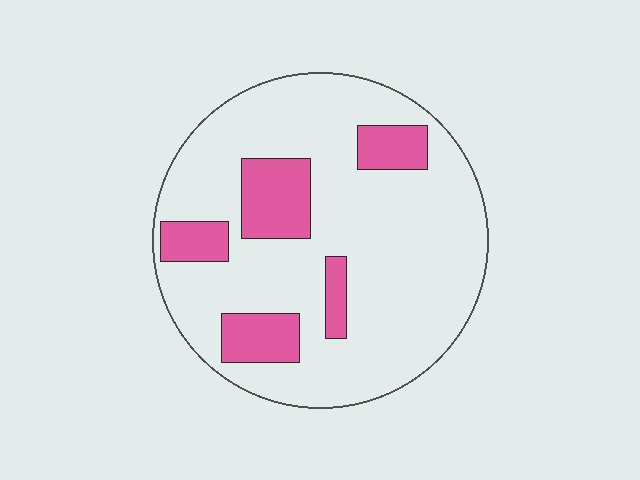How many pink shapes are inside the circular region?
5.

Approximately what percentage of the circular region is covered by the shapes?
Approximately 20%.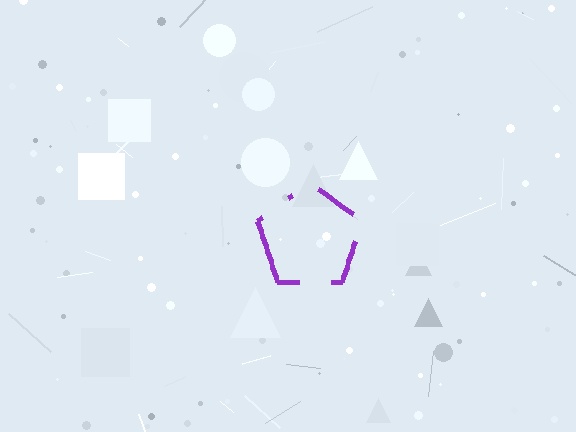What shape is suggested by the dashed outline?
The dashed outline suggests a pentagon.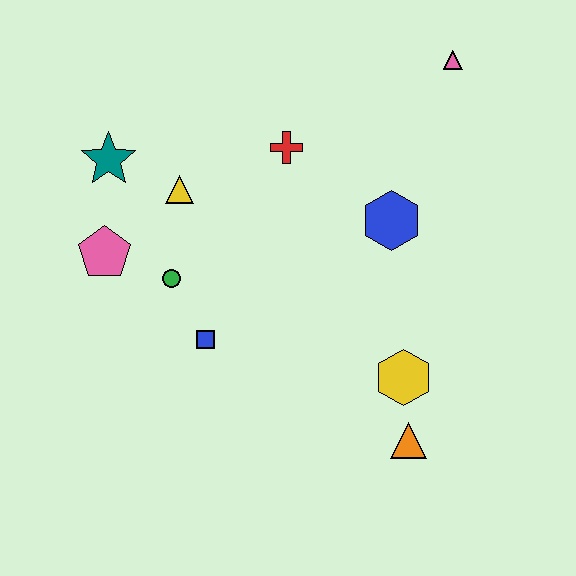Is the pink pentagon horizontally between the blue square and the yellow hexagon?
No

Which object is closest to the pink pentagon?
The green circle is closest to the pink pentagon.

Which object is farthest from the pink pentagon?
The pink triangle is farthest from the pink pentagon.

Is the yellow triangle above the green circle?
Yes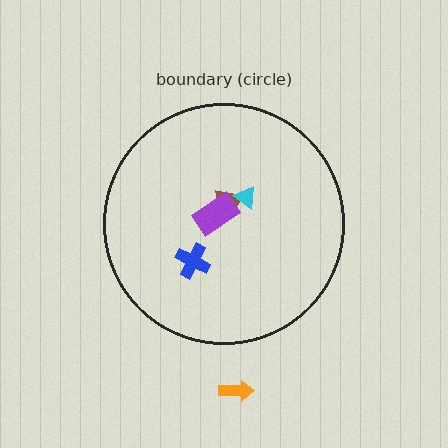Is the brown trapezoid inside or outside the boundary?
Inside.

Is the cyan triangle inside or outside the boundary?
Inside.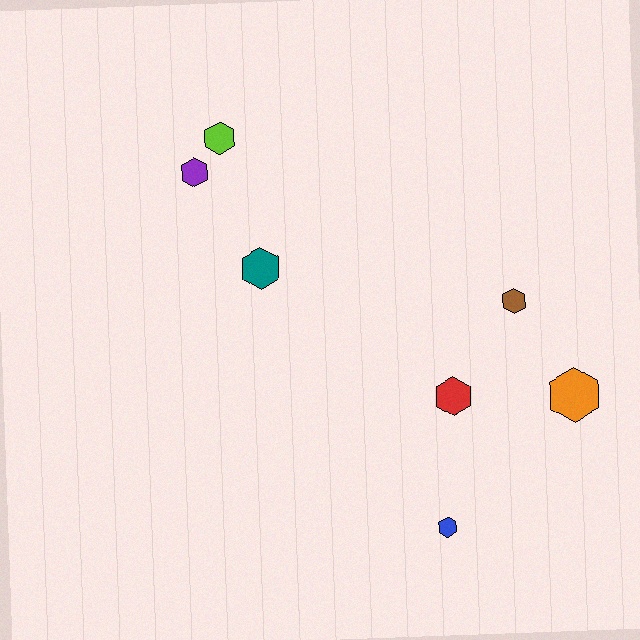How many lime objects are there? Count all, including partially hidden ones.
There is 1 lime object.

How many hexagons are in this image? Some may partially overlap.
There are 7 hexagons.